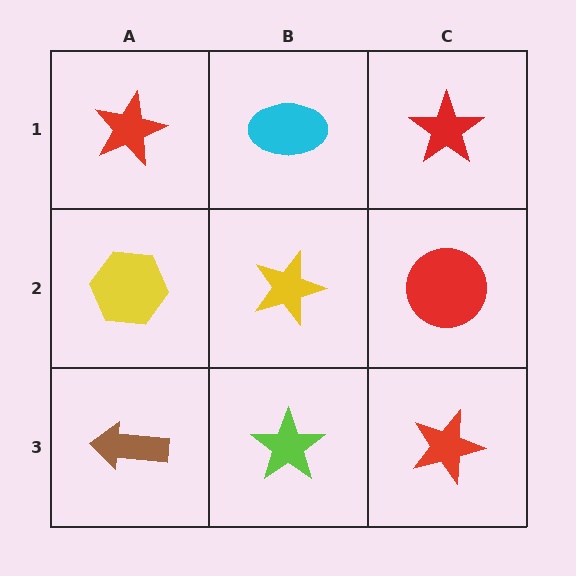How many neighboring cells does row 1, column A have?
2.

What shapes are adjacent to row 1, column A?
A yellow hexagon (row 2, column A), a cyan ellipse (row 1, column B).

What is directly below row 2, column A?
A brown arrow.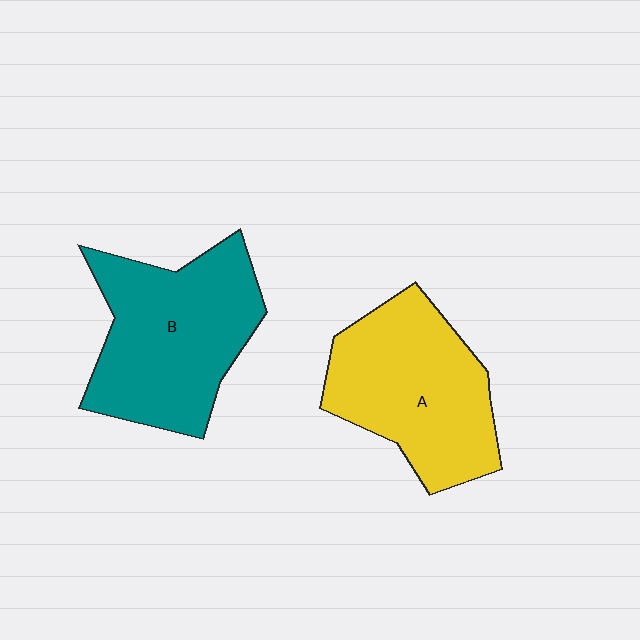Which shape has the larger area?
Shape B (teal).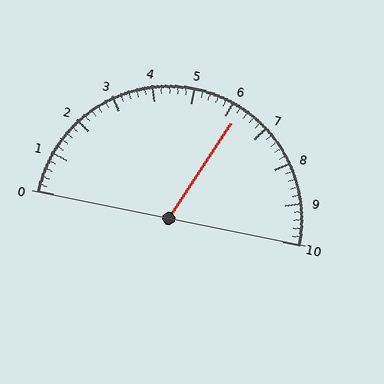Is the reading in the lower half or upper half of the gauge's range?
The reading is in the upper half of the range (0 to 10).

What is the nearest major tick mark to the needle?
The nearest major tick mark is 6.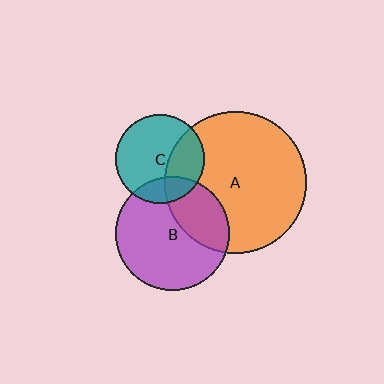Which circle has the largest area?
Circle A (orange).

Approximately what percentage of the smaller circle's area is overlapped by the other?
Approximately 20%.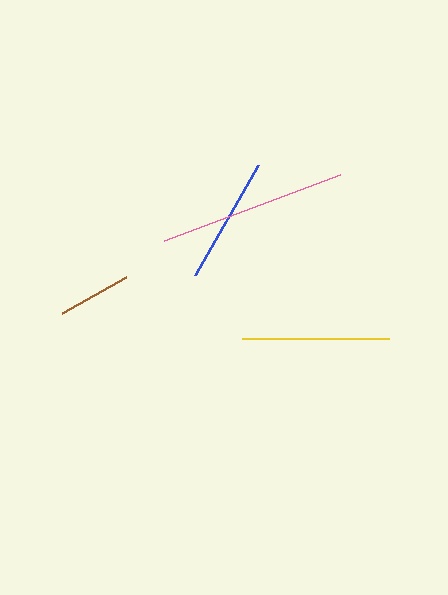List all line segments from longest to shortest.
From longest to shortest: pink, yellow, blue, brown.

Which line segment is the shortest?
The brown line is the shortest at approximately 73 pixels.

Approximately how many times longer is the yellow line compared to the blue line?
The yellow line is approximately 1.1 times the length of the blue line.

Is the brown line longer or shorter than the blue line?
The blue line is longer than the brown line.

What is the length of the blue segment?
The blue segment is approximately 128 pixels long.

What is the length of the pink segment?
The pink segment is approximately 188 pixels long.